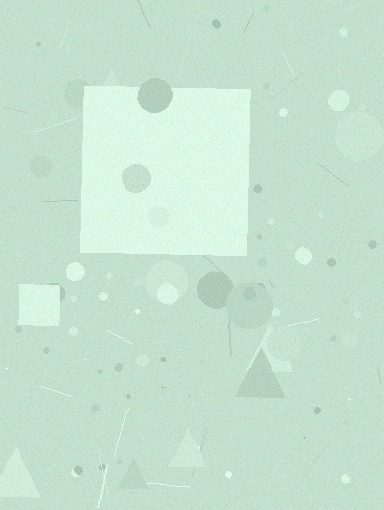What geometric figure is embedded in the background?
A square is embedded in the background.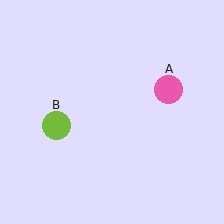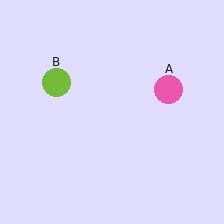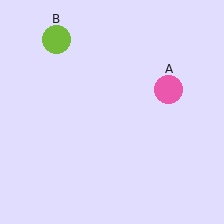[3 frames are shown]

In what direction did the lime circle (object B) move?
The lime circle (object B) moved up.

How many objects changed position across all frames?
1 object changed position: lime circle (object B).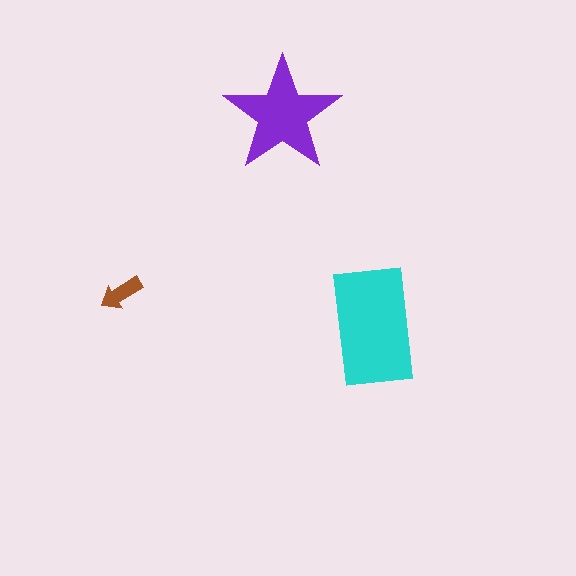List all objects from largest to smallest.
The cyan rectangle, the purple star, the brown arrow.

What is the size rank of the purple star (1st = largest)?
2nd.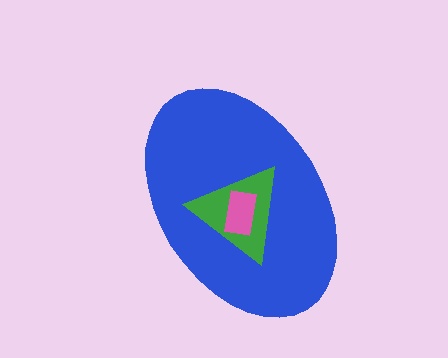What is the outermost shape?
The blue ellipse.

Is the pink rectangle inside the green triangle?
Yes.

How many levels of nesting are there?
3.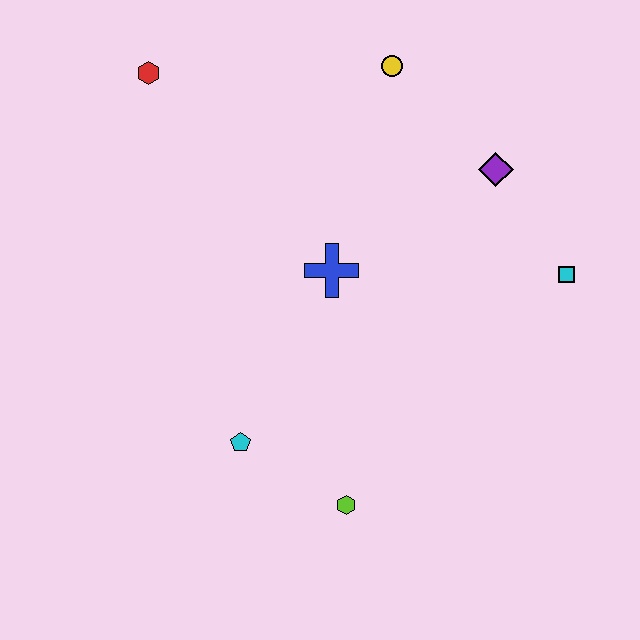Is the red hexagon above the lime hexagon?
Yes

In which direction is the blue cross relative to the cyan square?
The blue cross is to the left of the cyan square.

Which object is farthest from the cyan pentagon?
The yellow circle is farthest from the cyan pentagon.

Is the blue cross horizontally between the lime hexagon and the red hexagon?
Yes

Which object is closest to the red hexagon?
The yellow circle is closest to the red hexagon.